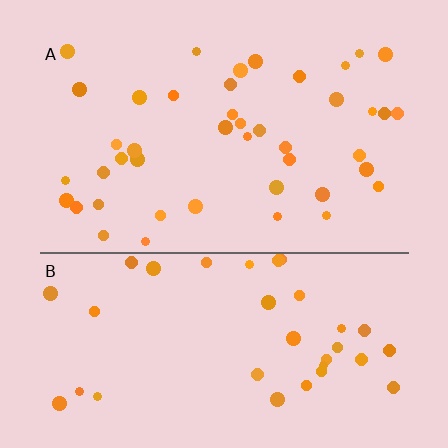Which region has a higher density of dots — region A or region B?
A (the top).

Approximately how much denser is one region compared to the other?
Approximately 1.2× — region A over region B.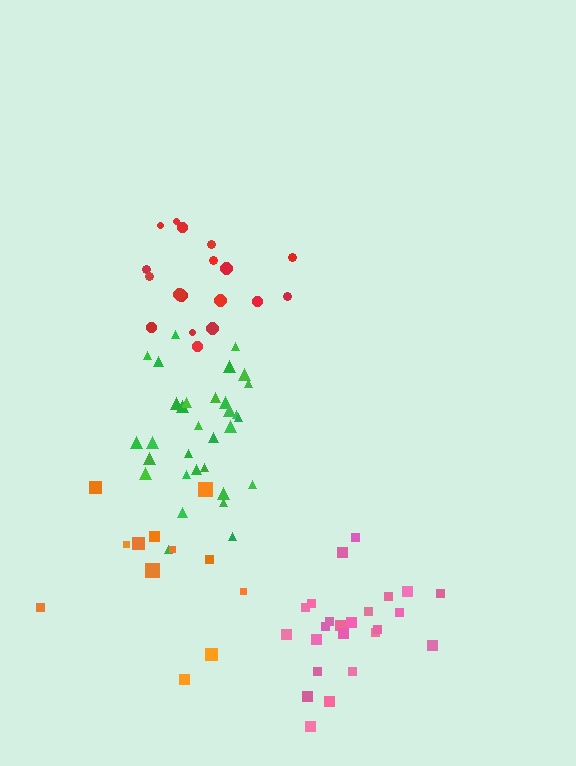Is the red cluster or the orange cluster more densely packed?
Red.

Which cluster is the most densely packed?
Green.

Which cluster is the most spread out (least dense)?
Orange.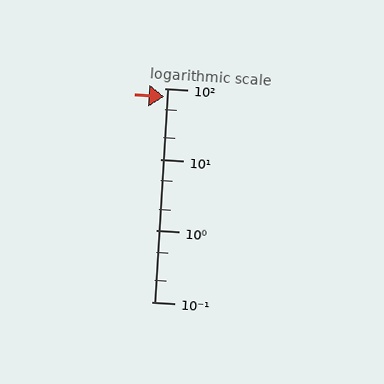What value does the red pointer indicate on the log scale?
The pointer indicates approximately 75.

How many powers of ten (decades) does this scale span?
The scale spans 3 decades, from 0.1 to 100.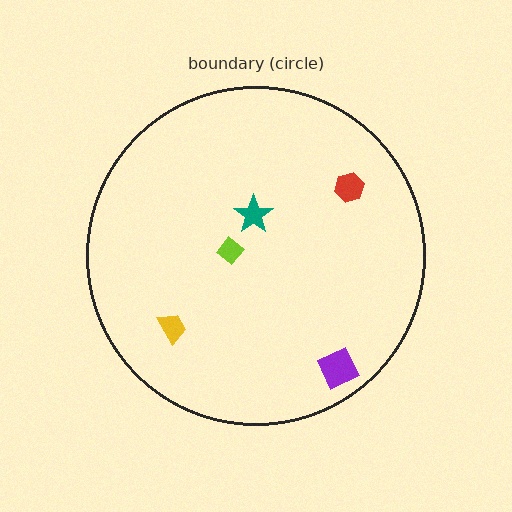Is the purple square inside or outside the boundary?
Inside.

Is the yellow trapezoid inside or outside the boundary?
Inside.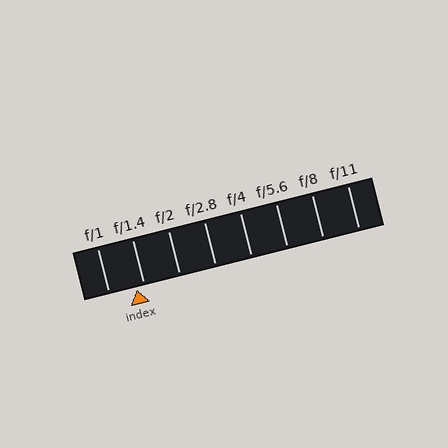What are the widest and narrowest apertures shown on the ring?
The widest aperture shown is f/1 and the narrowest is f/11.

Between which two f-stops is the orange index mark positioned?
The index mark is between f/1 and f/1.4.